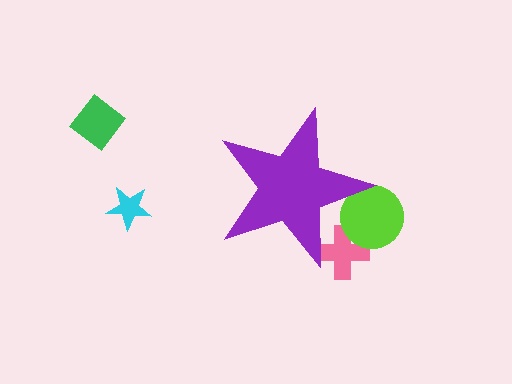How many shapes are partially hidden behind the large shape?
2 shapes are partially hidden.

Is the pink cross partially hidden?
Yes, the pink cross is partially hidden behind the purple star.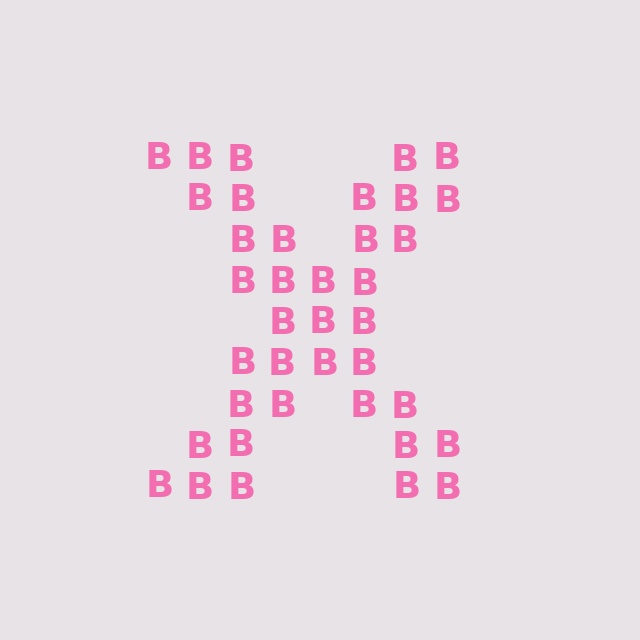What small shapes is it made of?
It is made of small letter B's.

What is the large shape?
The large shape is the letter X.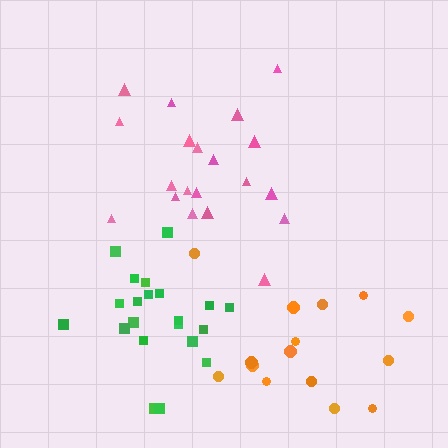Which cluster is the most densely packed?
Green.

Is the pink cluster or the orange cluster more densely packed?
Pink.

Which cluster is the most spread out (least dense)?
Orange.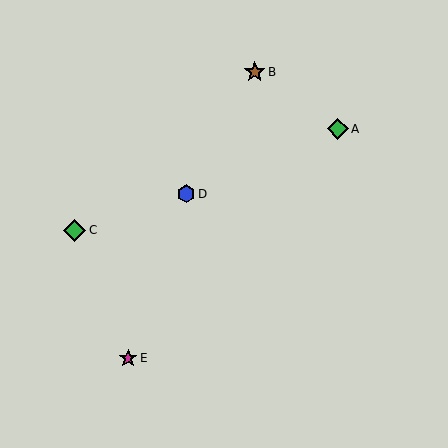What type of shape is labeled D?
Shape D is a blue hexagon.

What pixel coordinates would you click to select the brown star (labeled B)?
Click at (255, 72) to select the brown star B.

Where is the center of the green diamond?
The center of the green diamond is at (75, 230).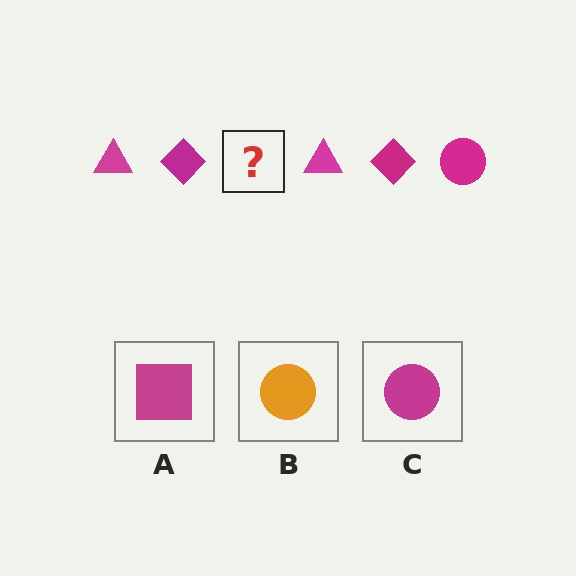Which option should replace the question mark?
Option C.